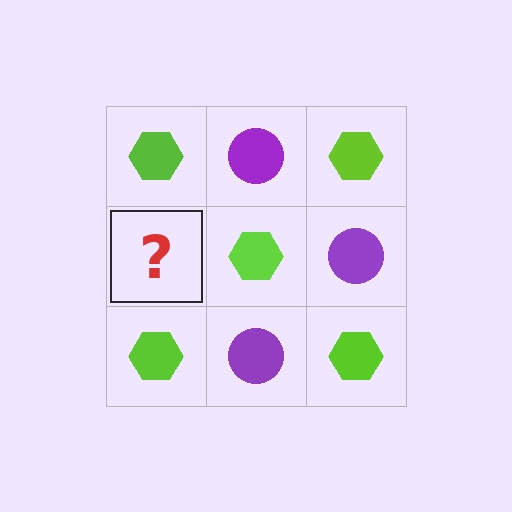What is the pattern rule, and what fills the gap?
The rule is that it alternates lime hexagon and purple circle in a checkerboard pattern. The gap should be filled with a purple circle.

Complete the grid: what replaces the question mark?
The question mark should be replaced with a purple circle.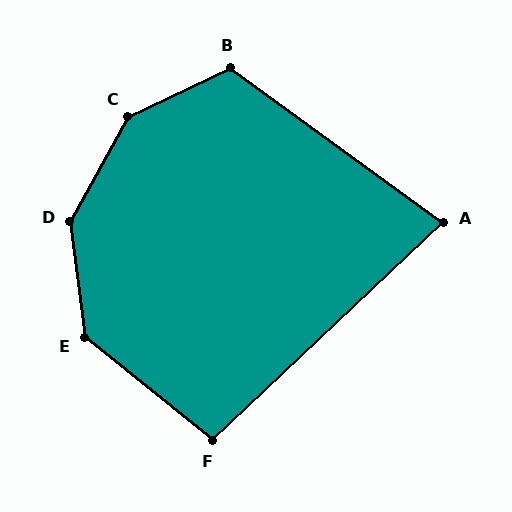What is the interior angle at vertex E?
Approximately 136 degrees (obtuse).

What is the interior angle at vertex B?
Approximately 119 degrees (obtuse).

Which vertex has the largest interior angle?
C, at approximately 144 degrees.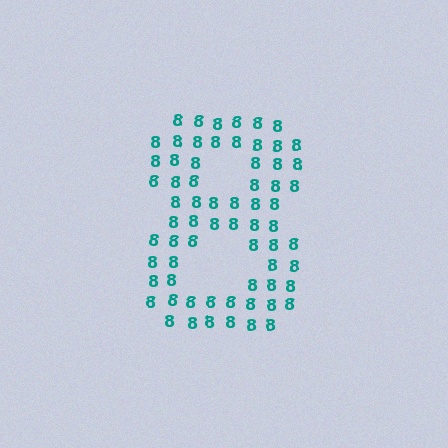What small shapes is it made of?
It is made of small digit 8's.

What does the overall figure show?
The overall figure shows the digit 8.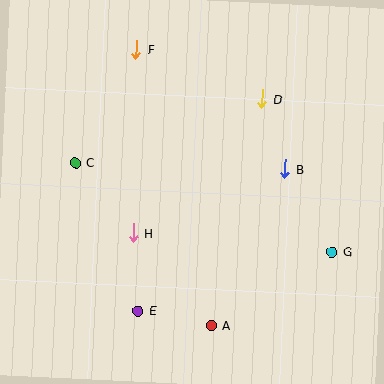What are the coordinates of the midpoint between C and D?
The midpoint between C and D is at (169, 131).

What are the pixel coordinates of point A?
Point A is at (211, 325).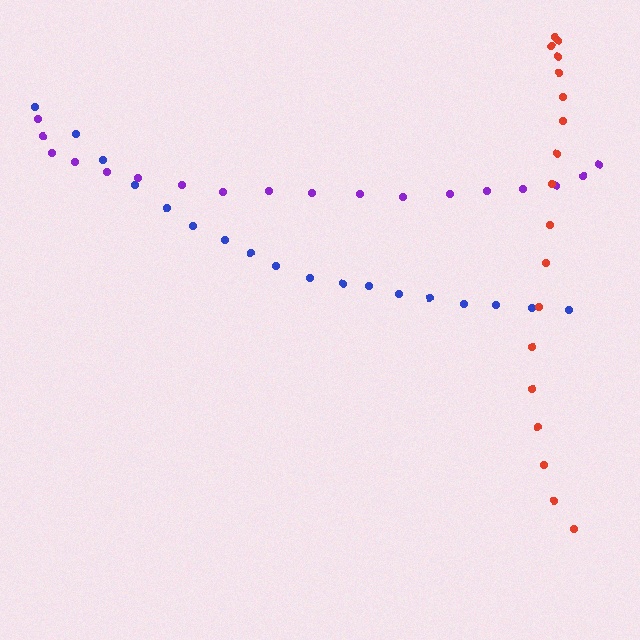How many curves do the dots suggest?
There are 3 distinct paths.